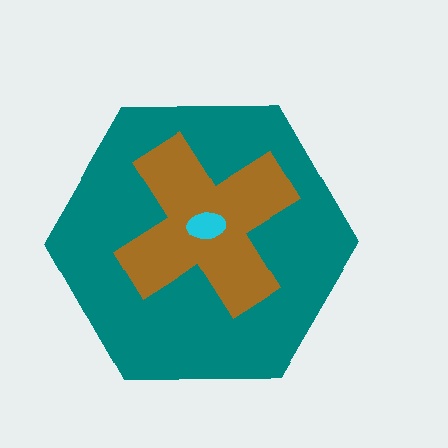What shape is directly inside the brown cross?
The cyan ellipse.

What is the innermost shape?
The cyan ellipse.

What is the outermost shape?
The teal hexagon.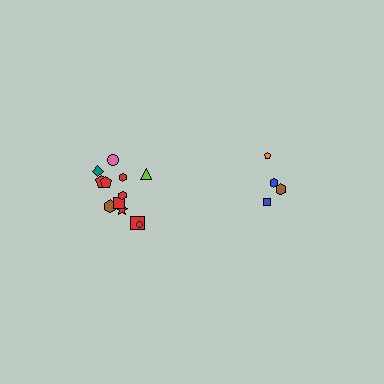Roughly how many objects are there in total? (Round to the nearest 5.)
Roughly 15 objects in total.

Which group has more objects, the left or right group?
The left group.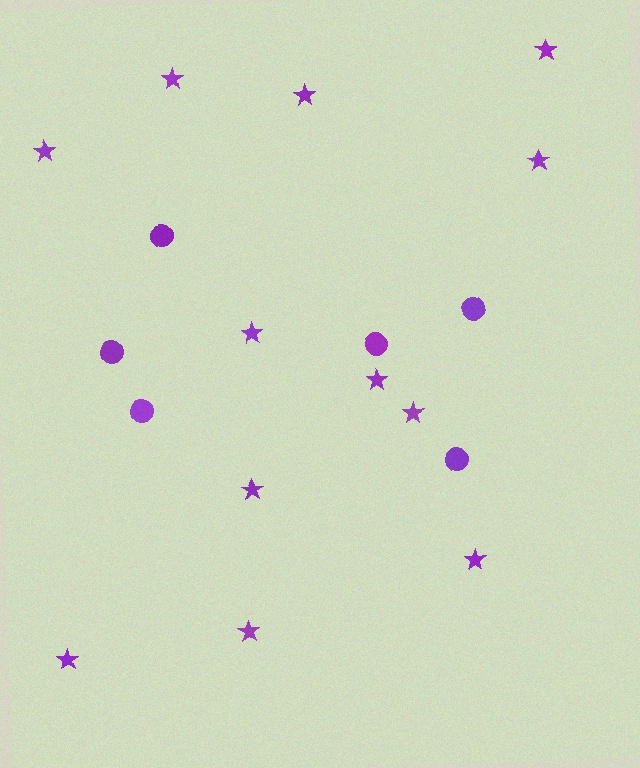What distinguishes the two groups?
There are 2 groups: one group of circles (6) and one group of stars (12).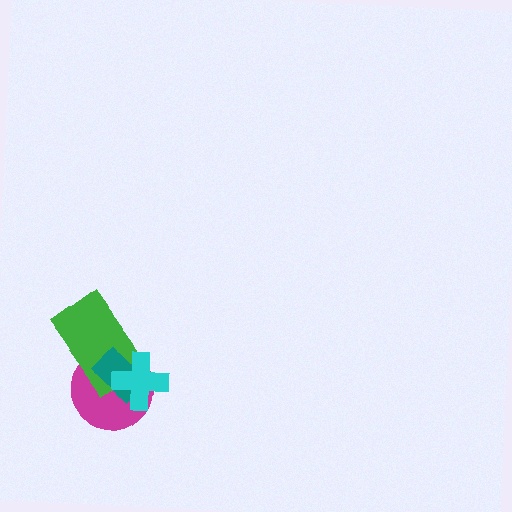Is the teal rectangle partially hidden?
Yes, it is partially covered by another shape.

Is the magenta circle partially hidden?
Yes, it is partially covered by another shape.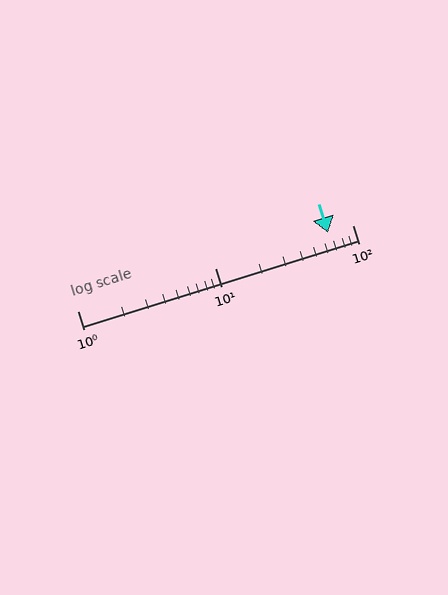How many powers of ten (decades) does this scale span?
The scale spans 2 decades, from 1 to 100.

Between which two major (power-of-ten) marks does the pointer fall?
The pointer is between 10 and 100.